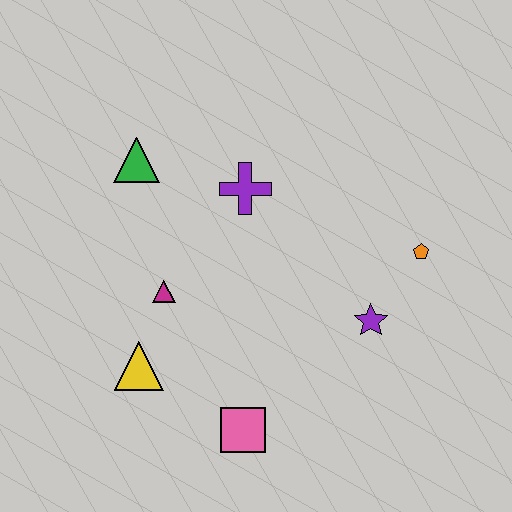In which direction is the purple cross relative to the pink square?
The purple cross is above the pink square.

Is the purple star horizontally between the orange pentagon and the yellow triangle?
Yes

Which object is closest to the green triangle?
The purple cross is closest to the green triangle.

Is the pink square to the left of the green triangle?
No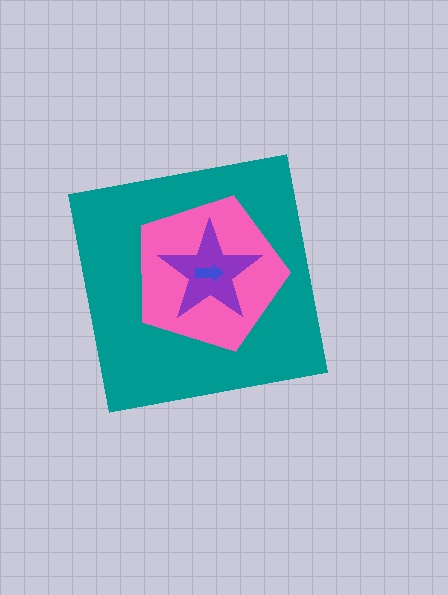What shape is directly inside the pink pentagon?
The purple star.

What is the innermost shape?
The blue arrow.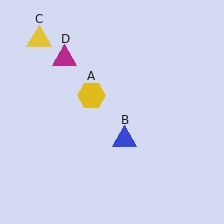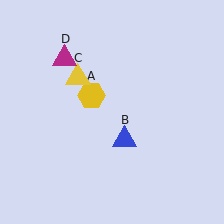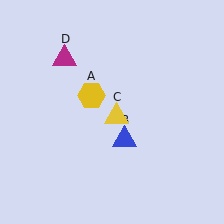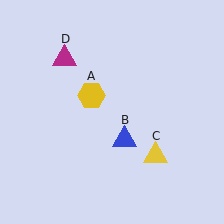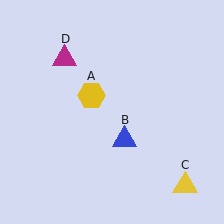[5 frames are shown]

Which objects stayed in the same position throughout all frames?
Yellow hexagon (object A) and blue triangle (object B) and magenta triangle (object D) remained stationary.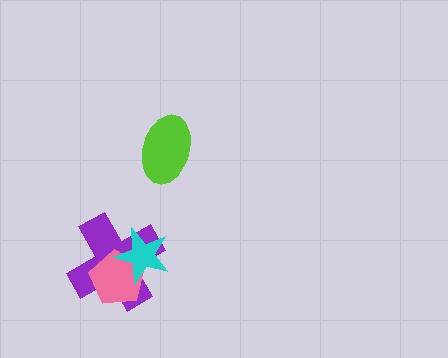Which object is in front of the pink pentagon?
The cyan star is in front of the pink pentagon.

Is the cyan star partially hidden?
No, no other shape covers it.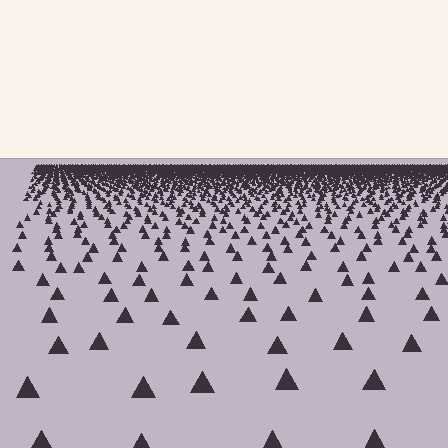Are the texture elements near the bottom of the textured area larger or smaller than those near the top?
Larger. Near the bottom, elements are closer to the viewer and appear at a bigger on-screen size.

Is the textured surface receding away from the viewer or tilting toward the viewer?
The surface is receding away from the viewer. Texture elements get smaller and denser toward the top.